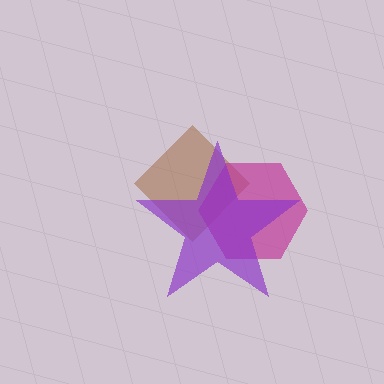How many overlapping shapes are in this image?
There are 3 overlapping shapes in the image.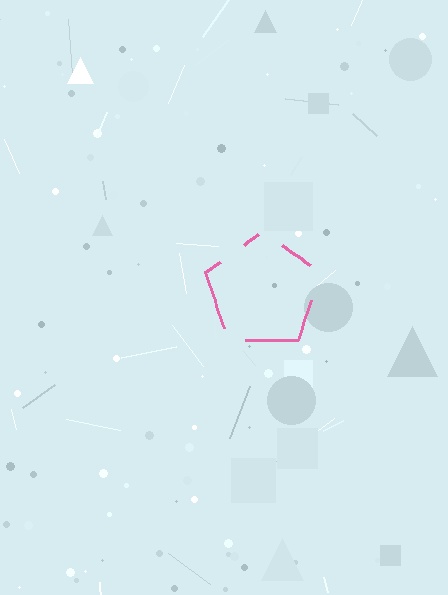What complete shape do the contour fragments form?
The contour fragments form a pentagon.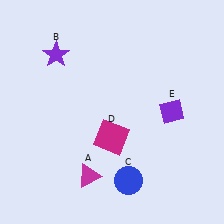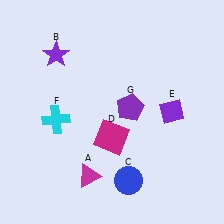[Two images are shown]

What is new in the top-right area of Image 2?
A purple pentagon (G) was added in the top-right area of Image 2.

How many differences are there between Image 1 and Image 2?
There are 2 differences between the two images.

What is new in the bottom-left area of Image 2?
A cyan cross (F) was added in the bottom-left area of Image 2.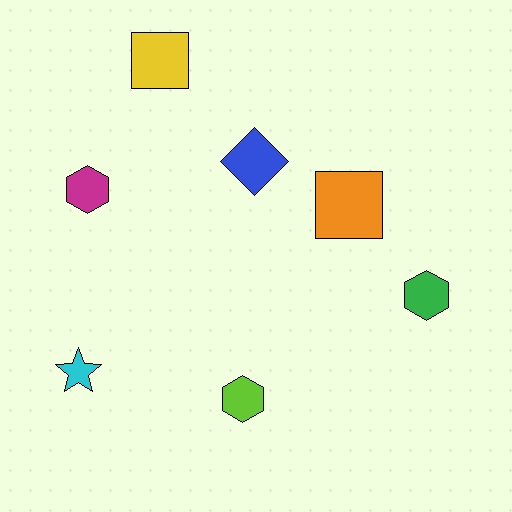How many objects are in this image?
There are 7 objects.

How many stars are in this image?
There is 1 star.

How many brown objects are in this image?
There are no brown objects.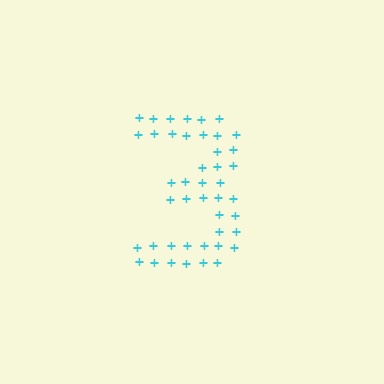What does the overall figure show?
The overall figure shows the digit 3.